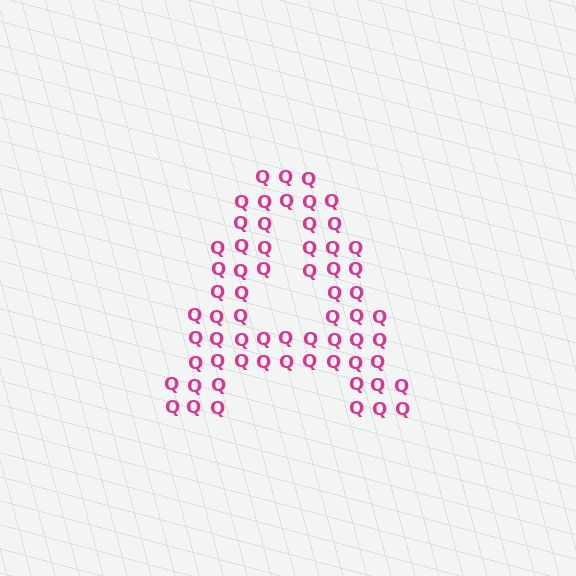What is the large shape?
The large shape is the letter A.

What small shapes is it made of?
It is made of small letter Q's.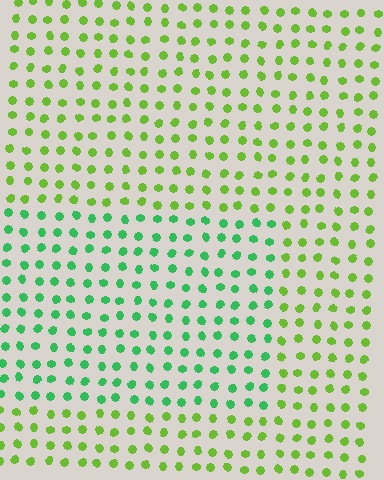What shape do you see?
I see a rectangle.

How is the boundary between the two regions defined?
The boundary is defined purely by a slight shift in hue (about 42 degrees). Spacing, size, and orientation are identical on both sides.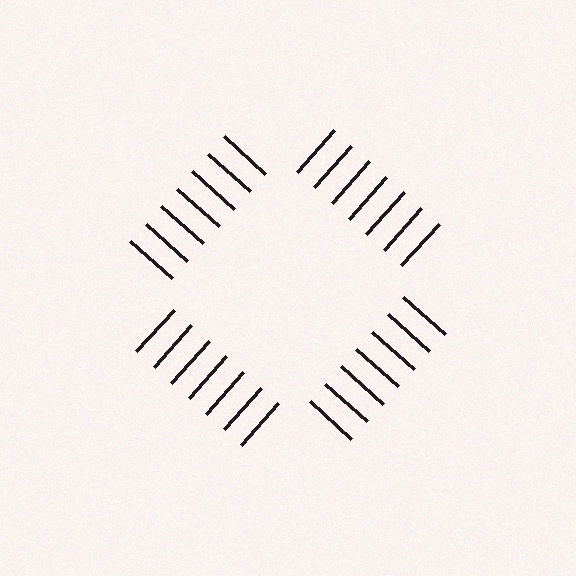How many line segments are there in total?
28 — 7 along each of the 4 edges.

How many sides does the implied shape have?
4 sides — the line-ends trace a square.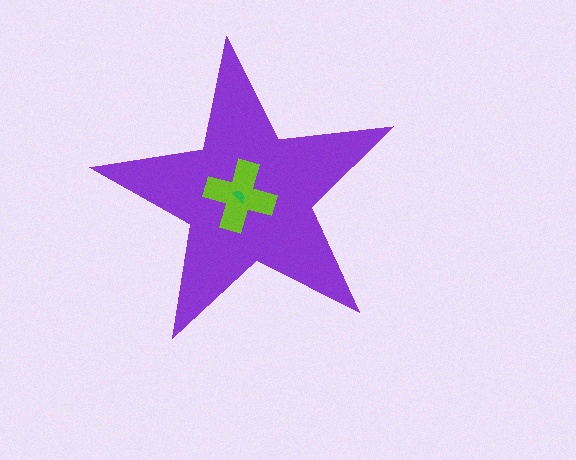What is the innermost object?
The green semicircle.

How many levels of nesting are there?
3.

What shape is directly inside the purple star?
The lime cross.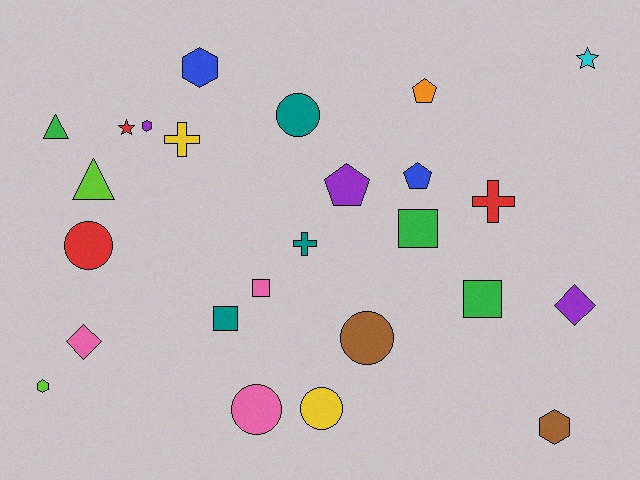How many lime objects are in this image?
There are 2 lime objects.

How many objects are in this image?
There are 25 objects.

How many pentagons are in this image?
There are 3 pentagons.